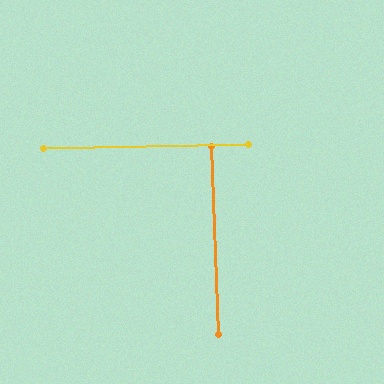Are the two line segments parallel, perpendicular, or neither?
Perpendicular — they meet at approximately 89°.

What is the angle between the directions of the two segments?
Approximately 89 degrees.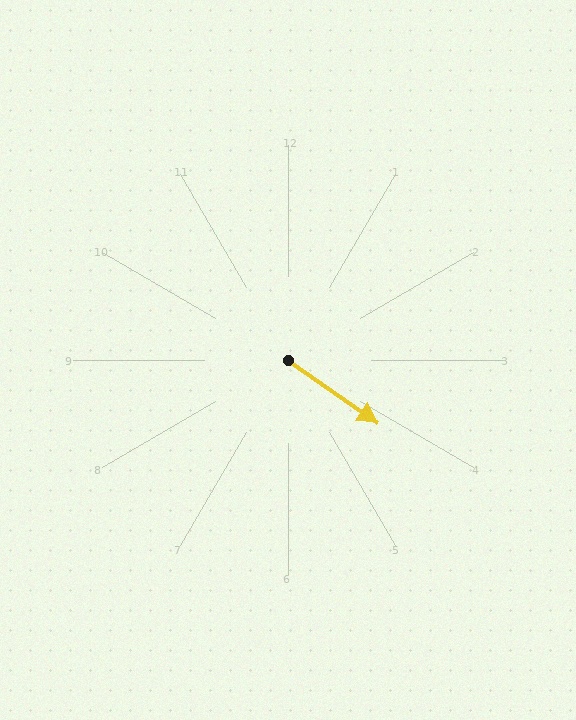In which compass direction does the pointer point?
Southeast.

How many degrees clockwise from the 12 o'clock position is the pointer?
Approximately 125 degrees.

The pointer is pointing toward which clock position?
Roughly 4 o'clock.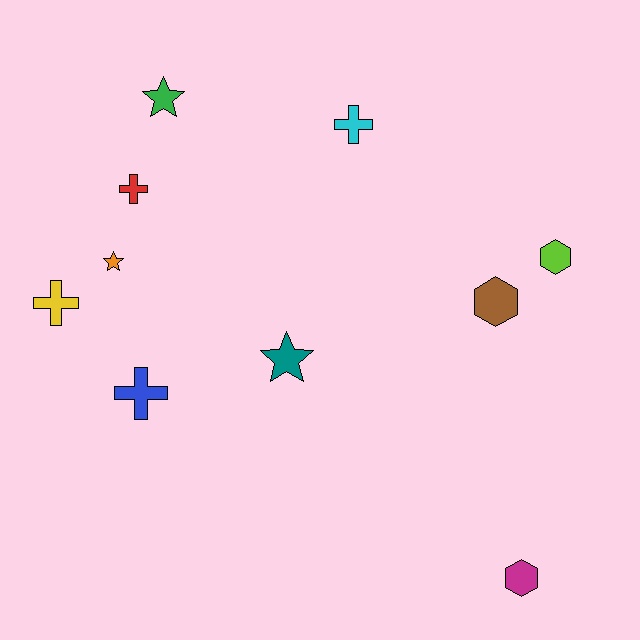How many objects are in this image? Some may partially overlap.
There are 10 objects.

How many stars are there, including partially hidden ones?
There are 3 stars.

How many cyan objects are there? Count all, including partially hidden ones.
There is 1 cyan object.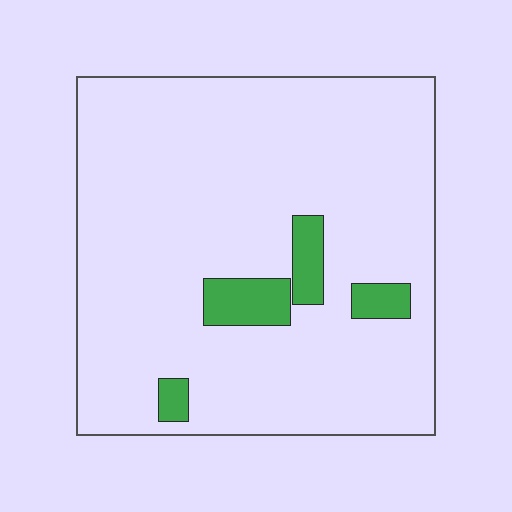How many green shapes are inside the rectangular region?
4.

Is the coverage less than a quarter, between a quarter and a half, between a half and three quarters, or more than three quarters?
Less than a quarter.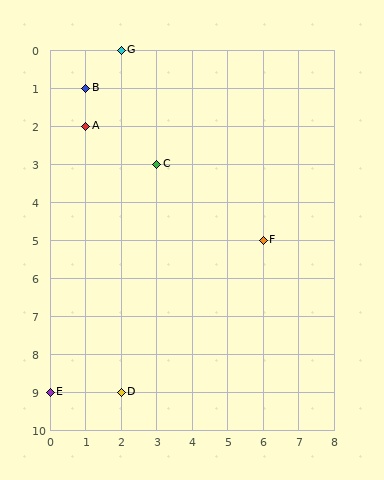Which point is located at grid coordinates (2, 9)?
Point D is at (2, 9).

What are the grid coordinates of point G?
Point G is at grid coordinates (2, 0).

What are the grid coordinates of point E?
Point E is at grid coordinates (0, 9).